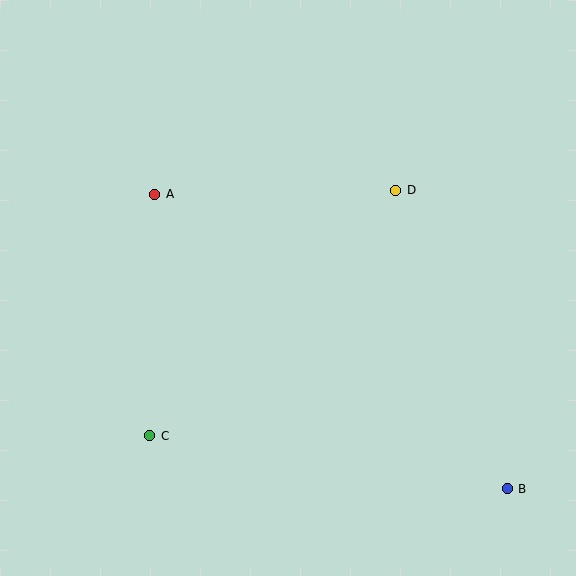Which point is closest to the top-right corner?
Point D is closest to the top-right corner.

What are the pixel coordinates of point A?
Point A is at (155, 194).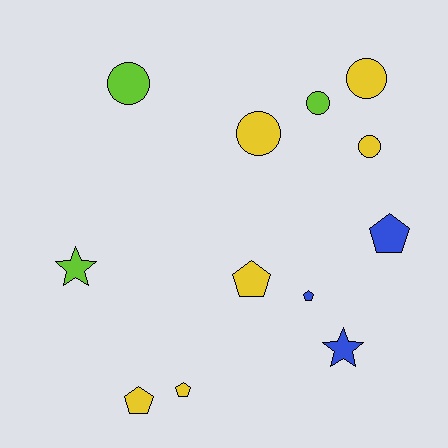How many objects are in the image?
There are 12 objects.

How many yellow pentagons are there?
There are 3 yellow pentagons.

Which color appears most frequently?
Yellow, with 6 objects.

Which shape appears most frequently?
Pentagon, with 5 objects.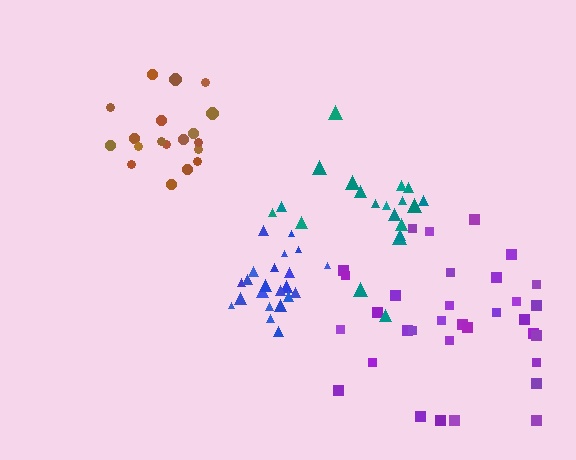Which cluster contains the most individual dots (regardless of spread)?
Purple (33).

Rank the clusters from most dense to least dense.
blue, brown, purple, teal.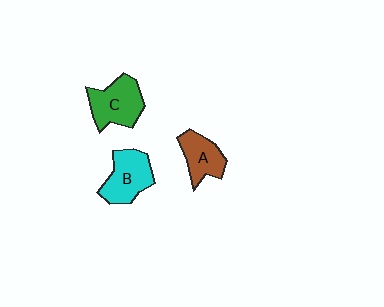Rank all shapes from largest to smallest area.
From largest to smallest: C (green), B (cyan), A (brown).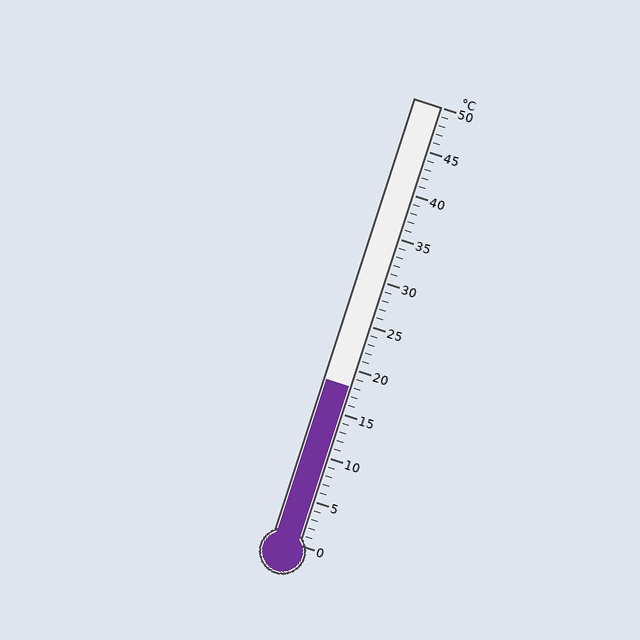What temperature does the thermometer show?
The thermometer shows approximately 18°C.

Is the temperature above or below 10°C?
The temperature is above 10°C.